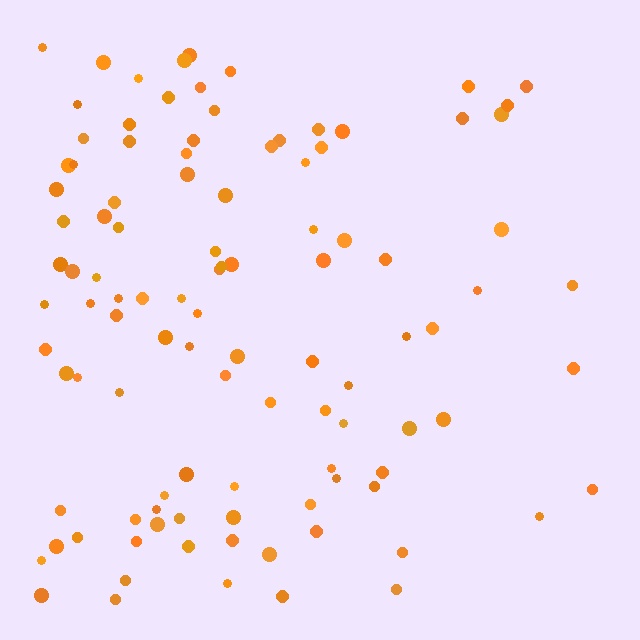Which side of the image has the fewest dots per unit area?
The right.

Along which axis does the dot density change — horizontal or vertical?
Horizontal.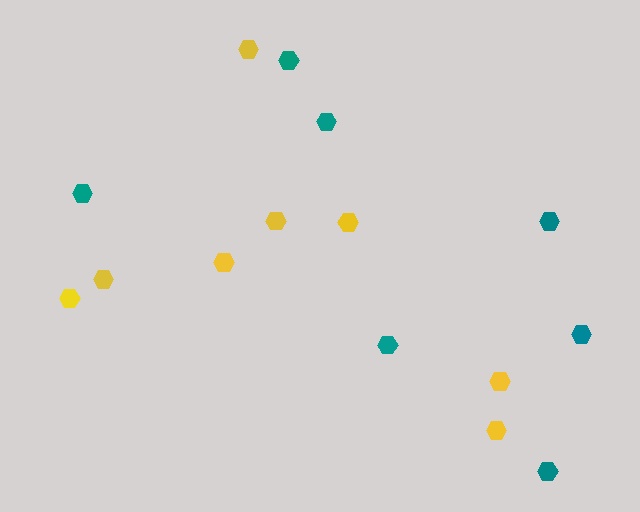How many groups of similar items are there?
There are 2 groups: one group of teal hexagons (7) and one group of yellow hexagons (8).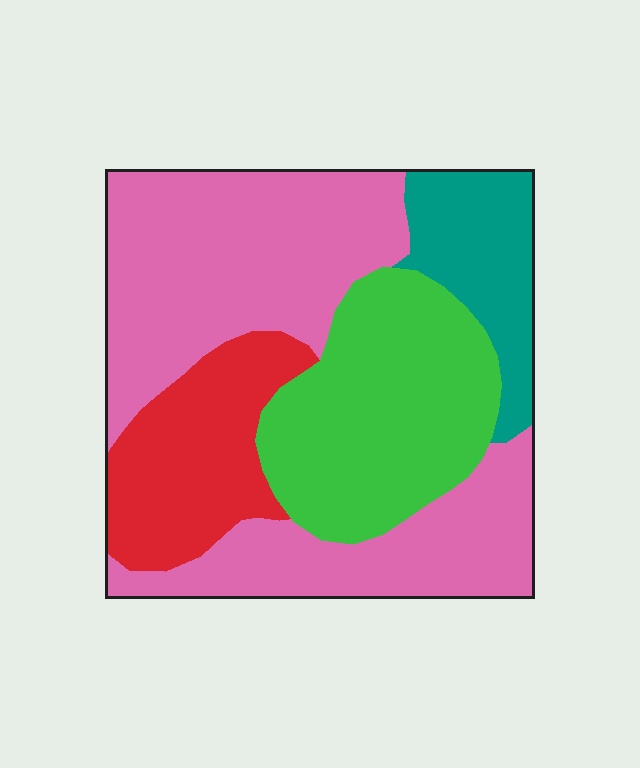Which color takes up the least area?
Teal, at roughly 10%.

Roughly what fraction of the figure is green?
Green covers 25% of the figure.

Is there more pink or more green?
Pink.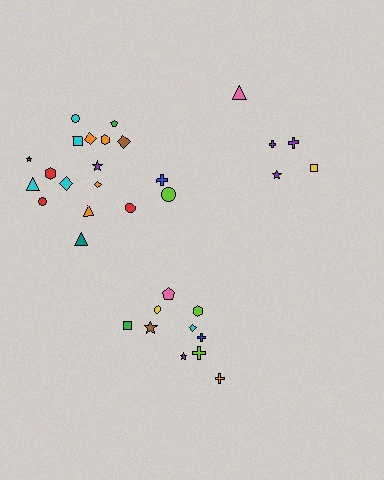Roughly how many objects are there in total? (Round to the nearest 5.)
Roughly 35 objects in total.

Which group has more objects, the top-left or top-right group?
The top-left group.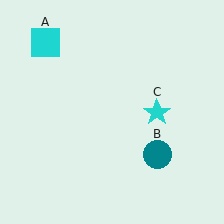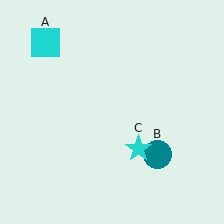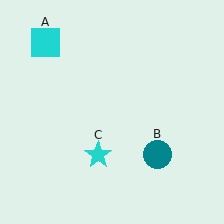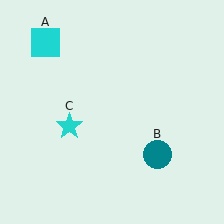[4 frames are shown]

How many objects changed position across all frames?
1 object changed position: cyan star (object C).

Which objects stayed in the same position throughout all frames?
Cyan square (object A) and teal circle (object B) remained stationary.